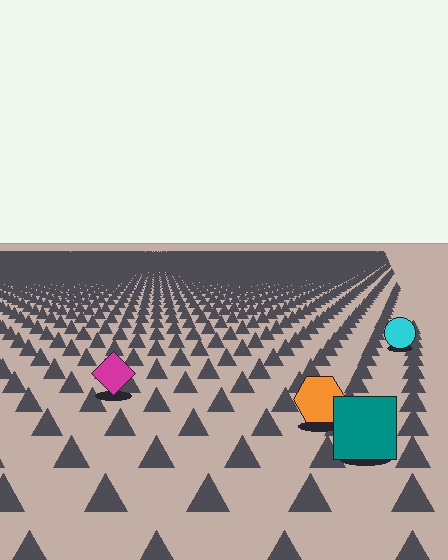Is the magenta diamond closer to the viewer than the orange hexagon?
No. The orange hexagon is closer — you can tell from the texture gradient: the ground texture is coarser near it.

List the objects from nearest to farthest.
From nearest to farthest: the teal square, the orange hexagon, the magenta diamond, the cyan circle.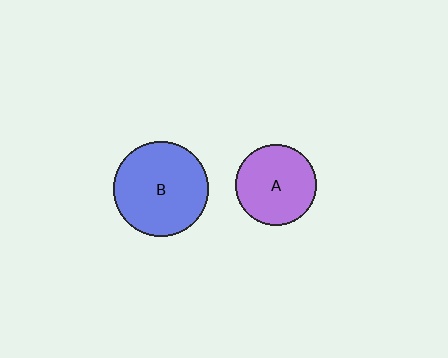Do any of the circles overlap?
No, none of the circles overlap.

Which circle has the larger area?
Circle B (blue).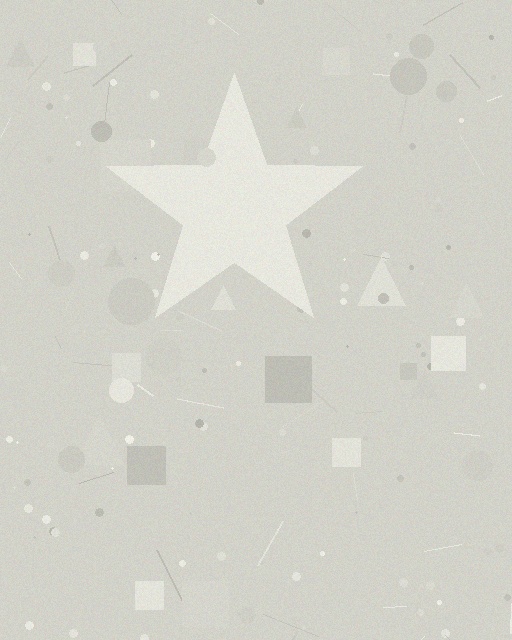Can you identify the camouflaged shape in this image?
The camouflaged shape is a star.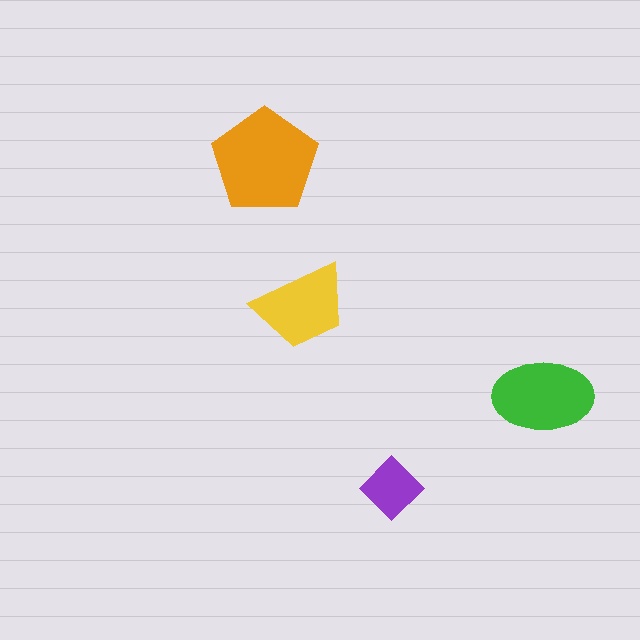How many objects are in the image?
There are 4 objects in the image.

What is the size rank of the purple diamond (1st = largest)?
4th.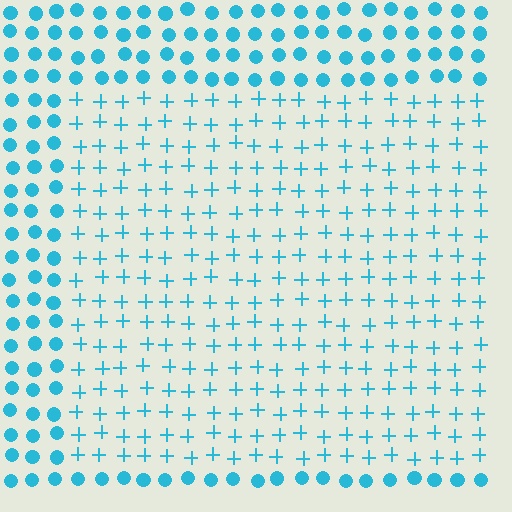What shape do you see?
I see a rectangle.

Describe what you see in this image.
The image is filled with small cyan elements arranged in a uniform grid. A rectangle-shaped region contains plus signs, while the surrounding area contains circles. The boundary is defined purely by the change in element shape.